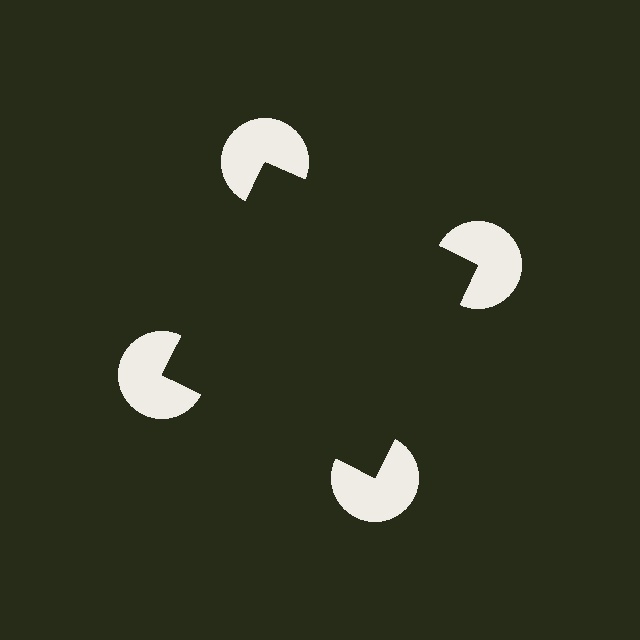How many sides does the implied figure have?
4 sides.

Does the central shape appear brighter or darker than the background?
It typically appears slightly darker than the background, even though no actual brightness change is drawn.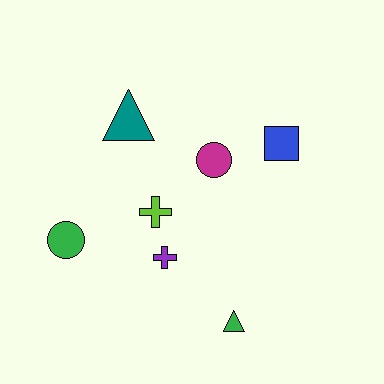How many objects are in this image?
There are 7 objects.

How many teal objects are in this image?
There is 1 teal object.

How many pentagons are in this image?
There are no pentagons.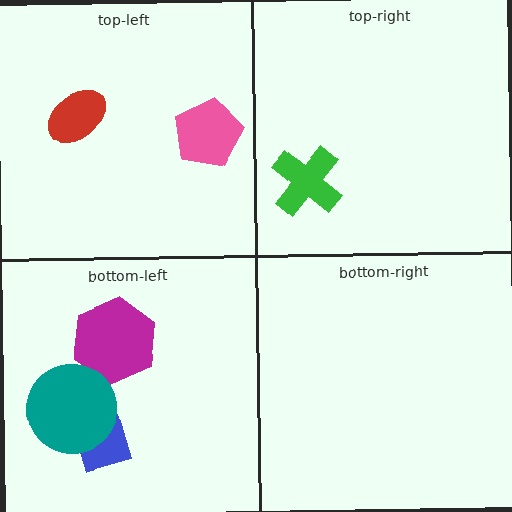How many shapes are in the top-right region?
1.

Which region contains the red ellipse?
The top-left region.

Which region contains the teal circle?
The bottom-left region.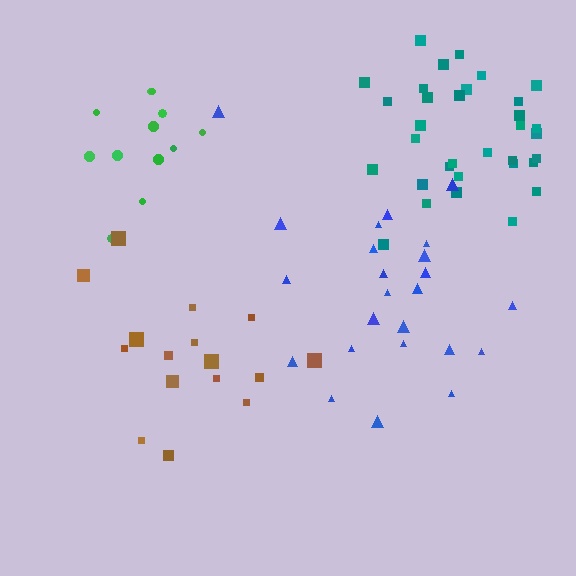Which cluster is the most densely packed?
Teal.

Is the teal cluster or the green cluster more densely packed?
Teal.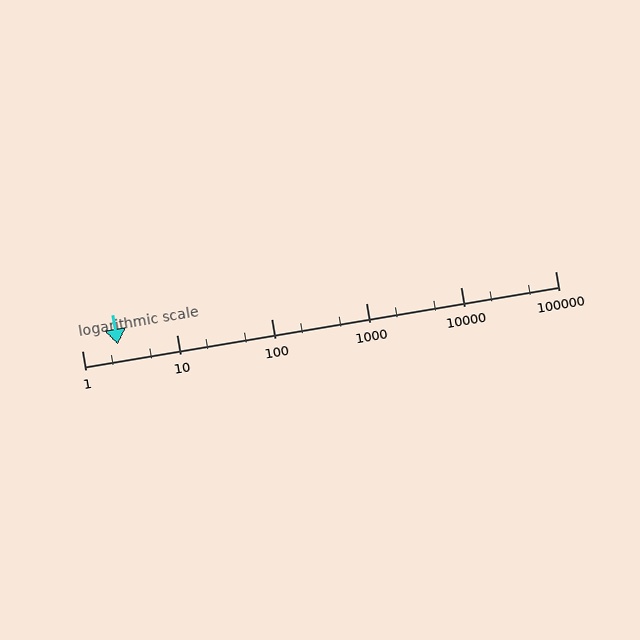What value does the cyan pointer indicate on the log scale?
The pointer indicates approximately 2.4.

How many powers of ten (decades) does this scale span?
The scale spans 5 decades, from 1 to 100000.